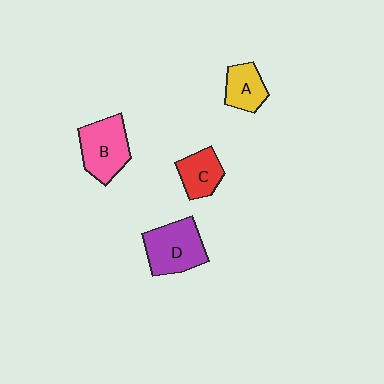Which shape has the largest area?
Shape D (purple).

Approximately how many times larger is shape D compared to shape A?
Approximately 1.6 times.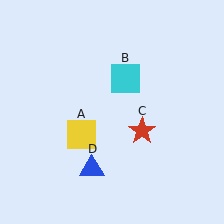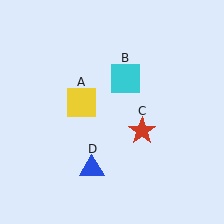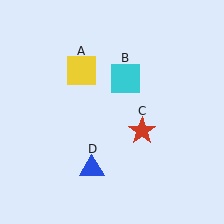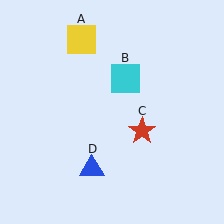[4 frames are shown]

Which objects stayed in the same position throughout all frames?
Cyan square (object B) and red star (object C) and blue triangle (object D) remained stationary.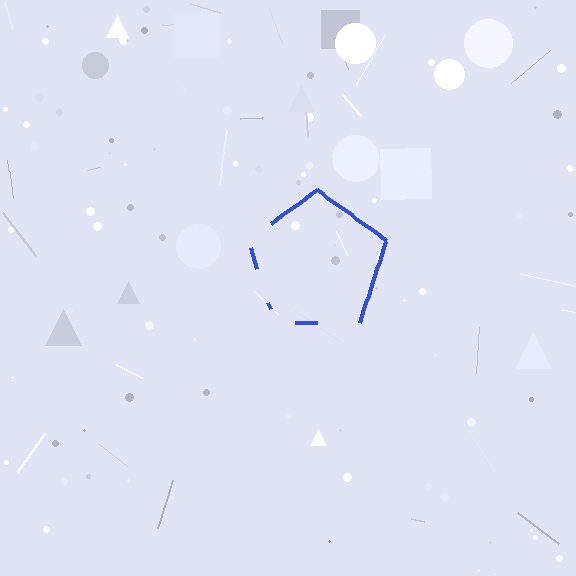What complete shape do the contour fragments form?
The contour fragments form a pentagon.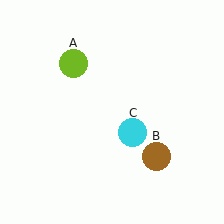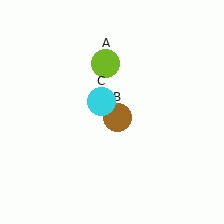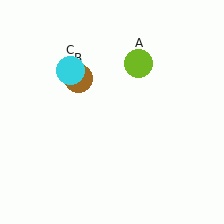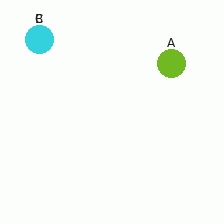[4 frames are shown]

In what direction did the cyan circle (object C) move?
The cyan circle (object C) moved up and to the left.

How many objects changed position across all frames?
3 objects changed position: lime circle (object A), brown circle (object B), cyan circle (object C).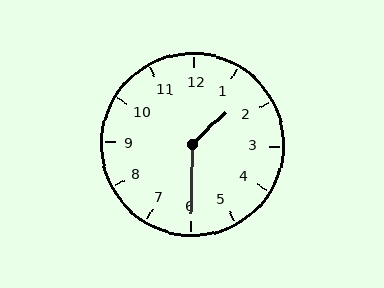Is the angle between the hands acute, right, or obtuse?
It is obtuse.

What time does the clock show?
1:30.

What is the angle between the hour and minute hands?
Approximately 135 degrees.